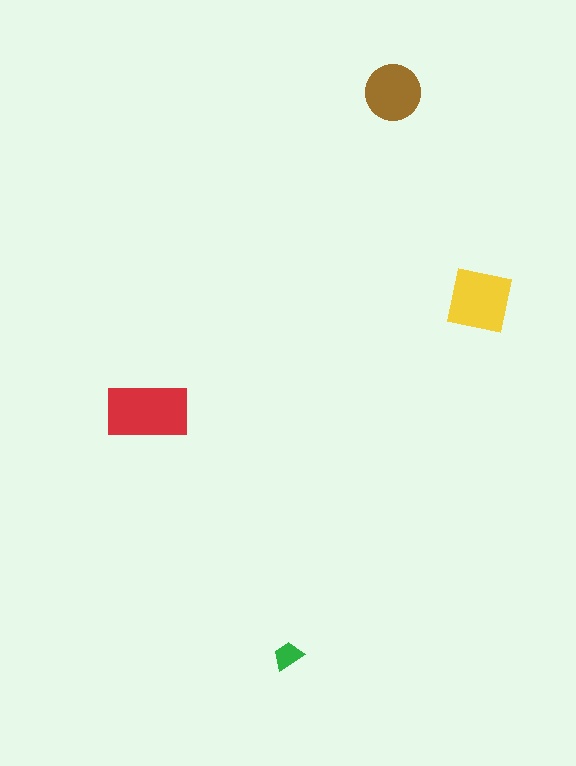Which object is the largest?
The red rectangle.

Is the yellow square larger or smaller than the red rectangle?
Smaller.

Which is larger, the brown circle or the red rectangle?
The red rectangle.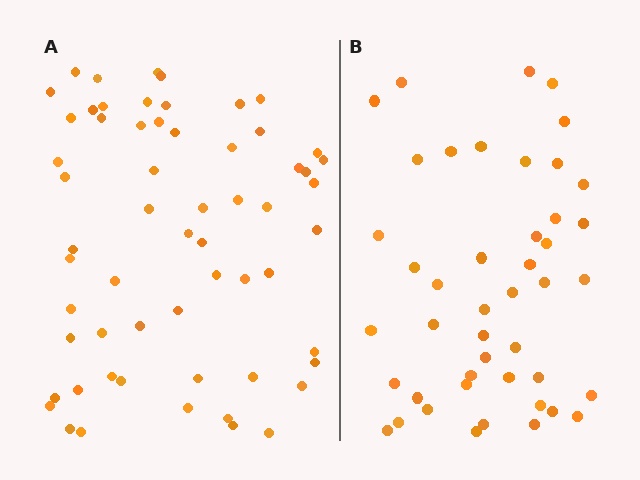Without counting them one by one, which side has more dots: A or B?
Region A (the left region) has more dots.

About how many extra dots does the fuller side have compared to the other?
Region A has approximately 15 more dots than region B.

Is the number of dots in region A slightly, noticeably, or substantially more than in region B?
Region A has noticeably more, but not dramatically so. The ratio is roughly 1.3 to 1.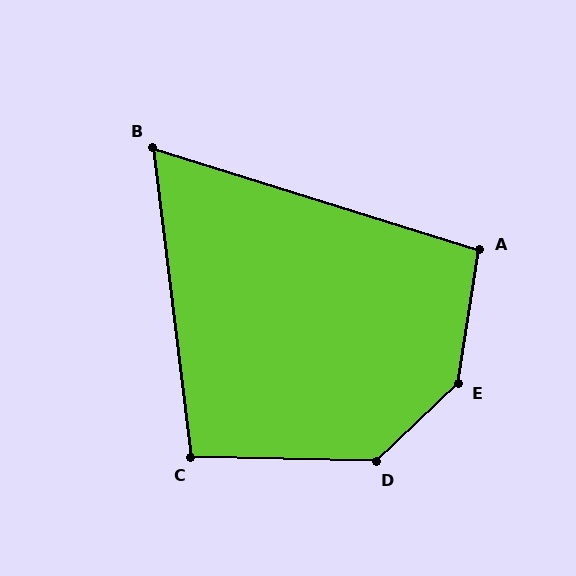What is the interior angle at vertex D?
Approximately 135 degrees (obtuse).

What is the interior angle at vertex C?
Approximately 99 degrees (obtuse).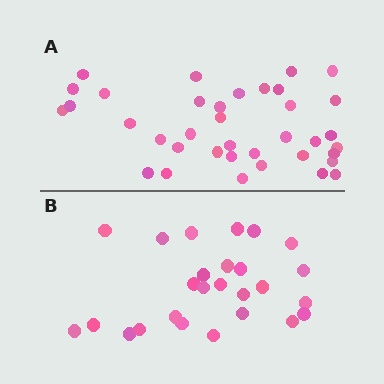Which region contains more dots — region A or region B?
Region A (the top region) has more dots.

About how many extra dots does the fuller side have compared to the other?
Region A has roughly 12 or so more dots than region B.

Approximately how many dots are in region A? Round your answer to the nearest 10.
About 40 dots. (The exact count is 37, which rounds to 40.)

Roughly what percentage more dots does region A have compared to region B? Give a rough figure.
About 40% more.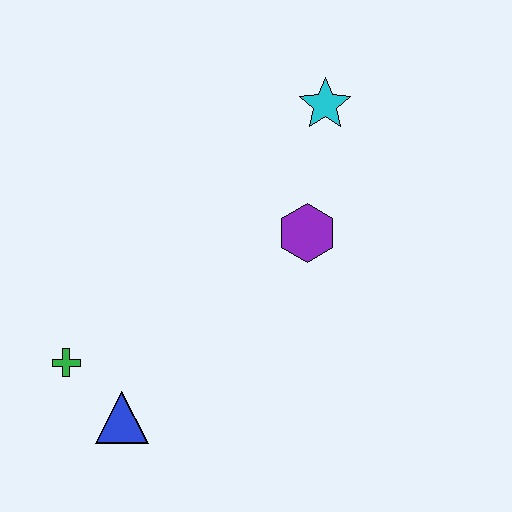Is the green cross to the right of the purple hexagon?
No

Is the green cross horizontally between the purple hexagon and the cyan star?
No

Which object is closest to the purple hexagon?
The cyan star is closest to the purple hexagon.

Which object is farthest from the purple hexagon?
The green cross is farthest from the purple hexagon.